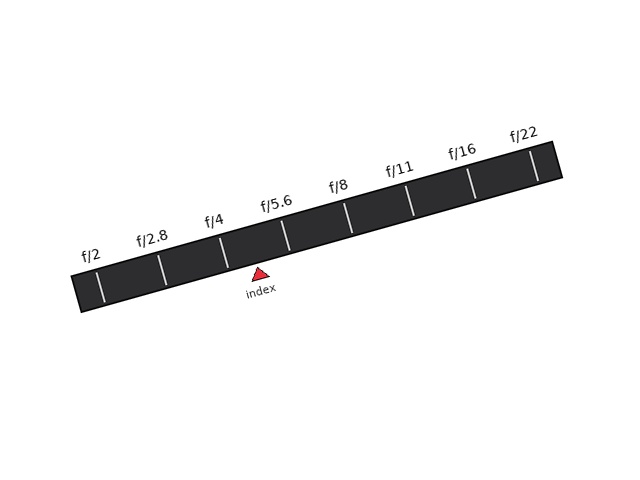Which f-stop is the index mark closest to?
The index mark is closest to f/4.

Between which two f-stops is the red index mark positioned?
The index mark is between f/4 and f/5.6.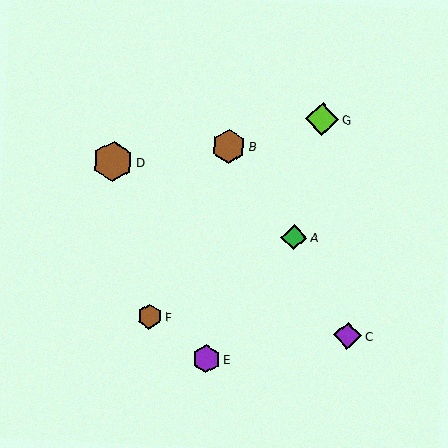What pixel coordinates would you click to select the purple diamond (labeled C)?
Click at (348, 336) to select the purple diamond C.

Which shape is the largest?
The brown hexagon (labeled D) is the largest.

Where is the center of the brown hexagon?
The center of the brown hexagon is at (113, 162).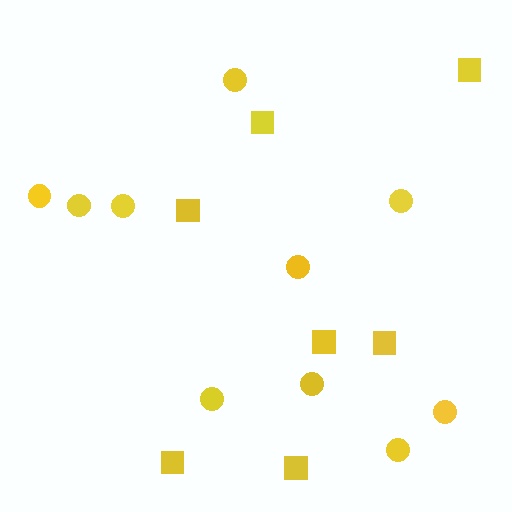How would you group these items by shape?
There are 2 groups: one group of squares (7) and one group of circles (10).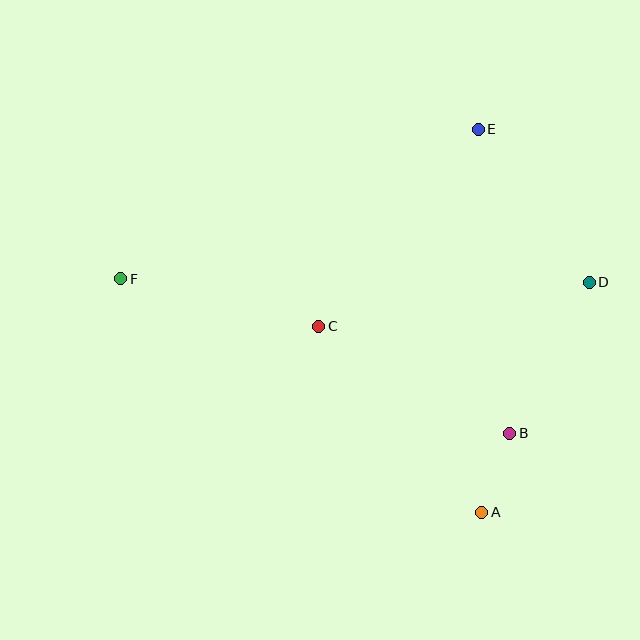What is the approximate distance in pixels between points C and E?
The distance between C and E is approximately 253 pixels.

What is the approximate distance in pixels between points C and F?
The distance between C and F is approximately 204 pixels.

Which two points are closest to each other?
Points A and B are closest to each other.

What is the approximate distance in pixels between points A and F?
The distance between A and F is approximately 430 pixels.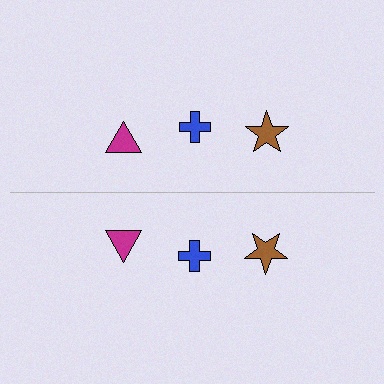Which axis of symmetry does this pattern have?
The pattern has a horizontal axis of symmetry running through the center of the image.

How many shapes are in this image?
There are 6 shapes in this image.